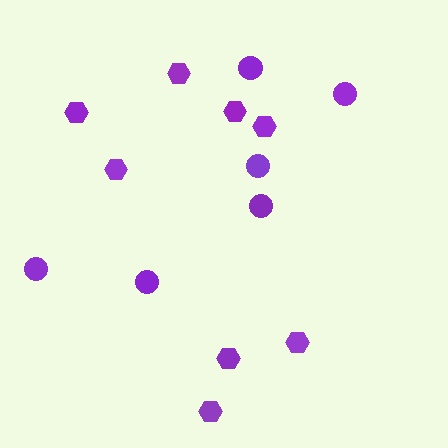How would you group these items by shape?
There are 2 groups: one group of circles (6) and one group of hexagons (8).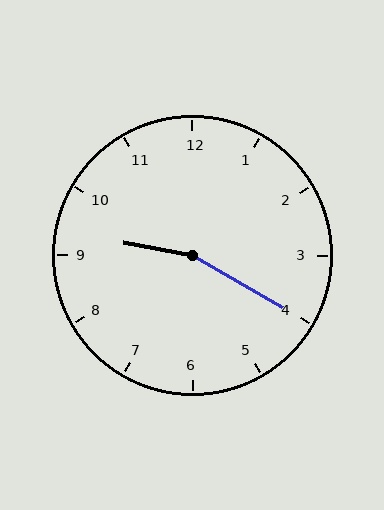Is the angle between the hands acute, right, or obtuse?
It is obtuse.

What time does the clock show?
9:20.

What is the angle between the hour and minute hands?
Approximately 160 degrees.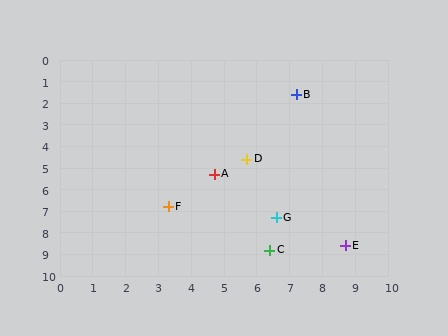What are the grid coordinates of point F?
Point F is at approximately (3.3, 6.8).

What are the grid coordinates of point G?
Point G is at approximately (6.6, 7.3).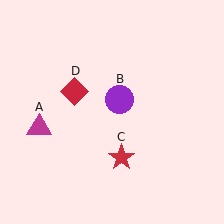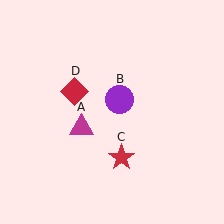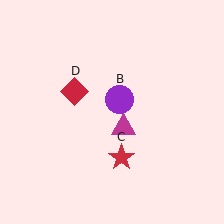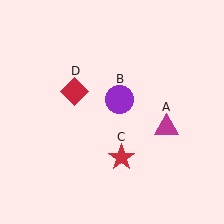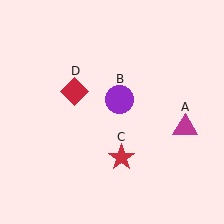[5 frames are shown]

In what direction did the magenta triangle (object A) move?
The magenta triangle (object A) moved right.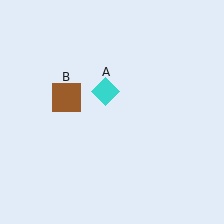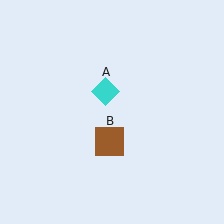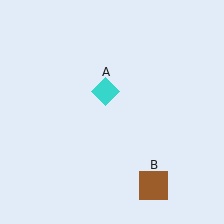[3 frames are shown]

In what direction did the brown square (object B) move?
The brown square (object B) moved down and to the right.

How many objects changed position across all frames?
1 object changed position: brown square (object B).